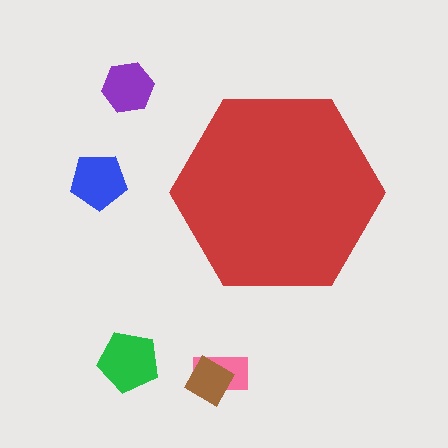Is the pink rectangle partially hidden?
No, the pink rectangle is fully visible.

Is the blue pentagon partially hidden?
No, the blue pentagon is fully visible.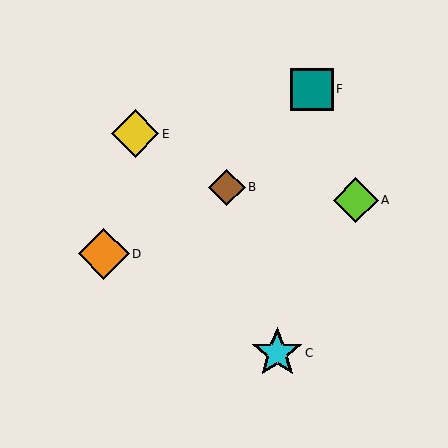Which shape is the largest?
The cyan star (labeled C) is the largest.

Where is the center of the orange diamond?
The center of the orange diamond is at (104, 254).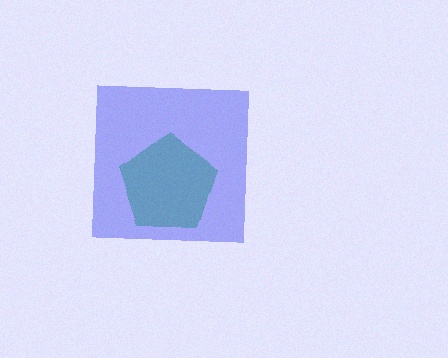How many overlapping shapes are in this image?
There are 2 overlapping shapes in the image.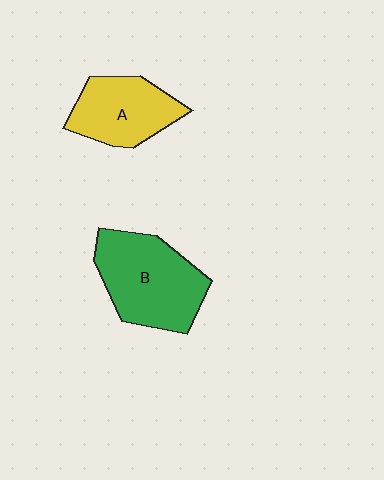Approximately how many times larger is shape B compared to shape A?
Approximately 1.4 times.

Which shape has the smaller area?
Shape A (yellow).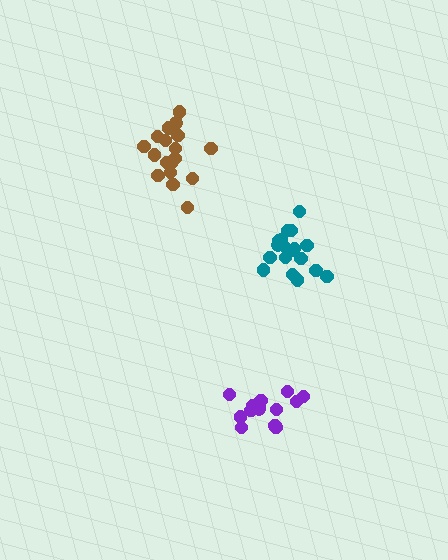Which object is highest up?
The brown cluster is topmost.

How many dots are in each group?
Group 1: 14 dots, Group 2: 20 dots, Group 3: 18 dots (52 total).